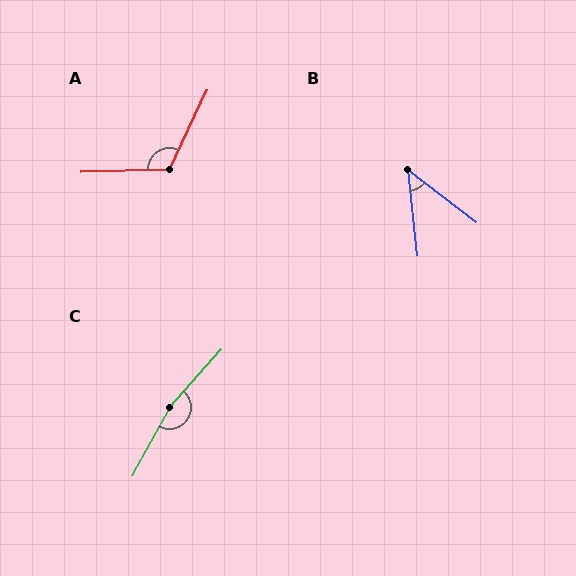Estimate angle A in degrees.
Approximately 117 degrees.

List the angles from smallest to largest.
B (46°), A (117°), C (167°).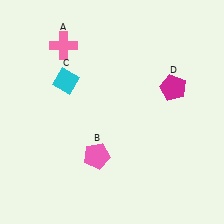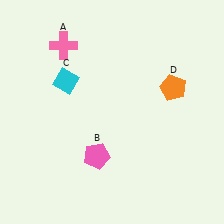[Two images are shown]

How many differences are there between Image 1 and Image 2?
There is 1 difference between the two images.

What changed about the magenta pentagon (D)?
In Image 1, D is magenta. In Image 2, it changed to orange.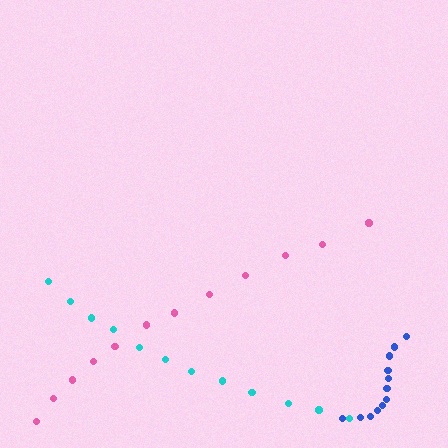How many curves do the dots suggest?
There are 3 distinct paths.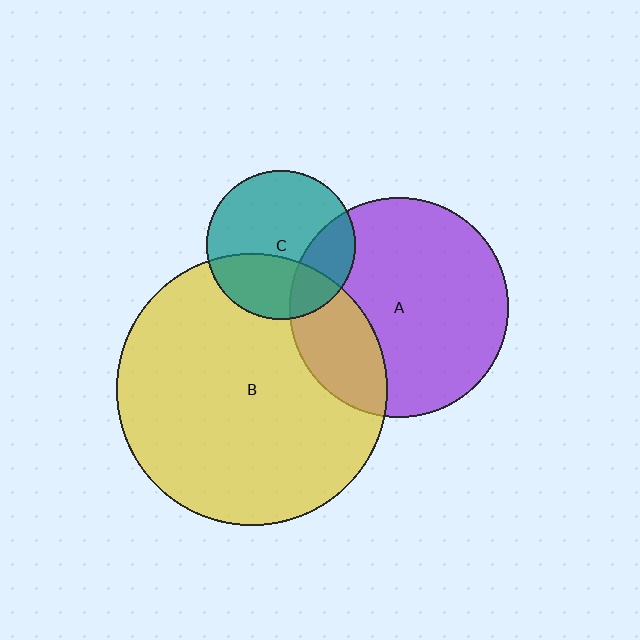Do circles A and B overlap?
Yes.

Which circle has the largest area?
Circle B (yellow).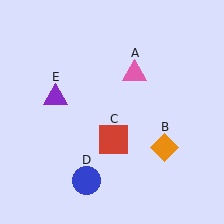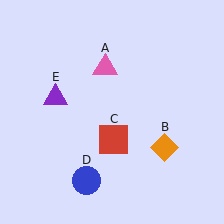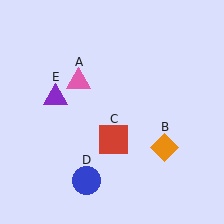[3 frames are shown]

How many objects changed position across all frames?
1 object changed position: pink triangle (object A).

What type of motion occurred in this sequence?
The pink triangle (object A) rotated counterclockwise around the center of the scene.